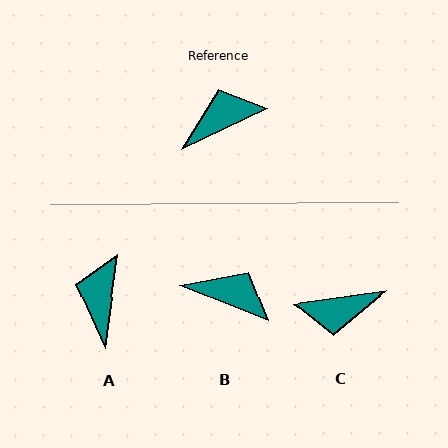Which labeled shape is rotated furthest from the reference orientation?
C, about 162 degrees away.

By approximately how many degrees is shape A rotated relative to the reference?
Approximately 56 degrees counter-clockwise.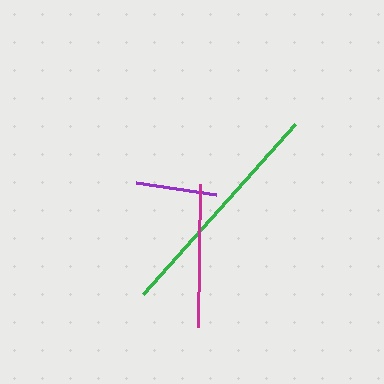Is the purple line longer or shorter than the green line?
The green line is longer than the purple line.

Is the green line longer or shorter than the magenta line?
The green line is longer than the magenta line.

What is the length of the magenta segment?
The magenta segment is approximately 143 pixels long.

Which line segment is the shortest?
The purple line is the shortest at approximately 81 pixels.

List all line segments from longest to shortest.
From longest to shortest: green, magenta, purple.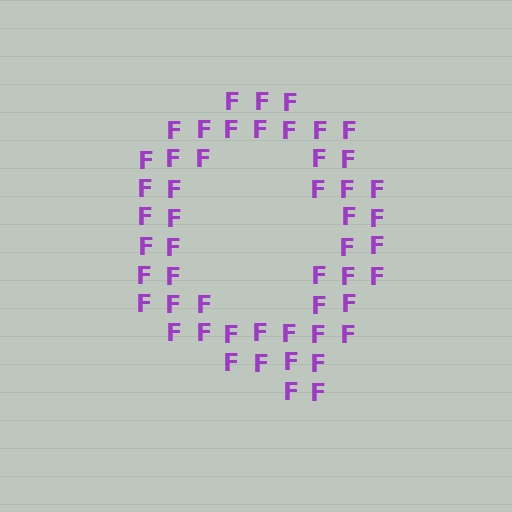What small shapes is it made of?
It is made of small letter F's.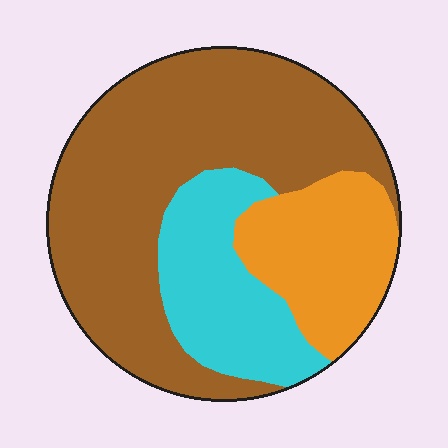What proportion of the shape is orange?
Orange takes up about one fifth (1/5) of the shape.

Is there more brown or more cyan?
Brown.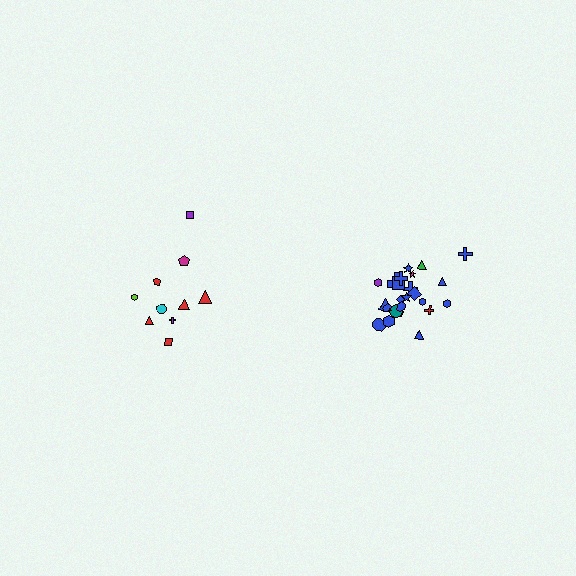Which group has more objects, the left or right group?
The right group.